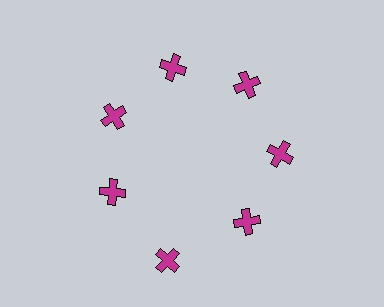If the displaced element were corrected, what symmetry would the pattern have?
It would have 7-fold rotational symmetry — the pattern would map onto itself every 51 degrees.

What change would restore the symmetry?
The symmetry would be restored by moving it inward, back onto the ring so that all 7 crosses sit at equal angles and equal distance from the center.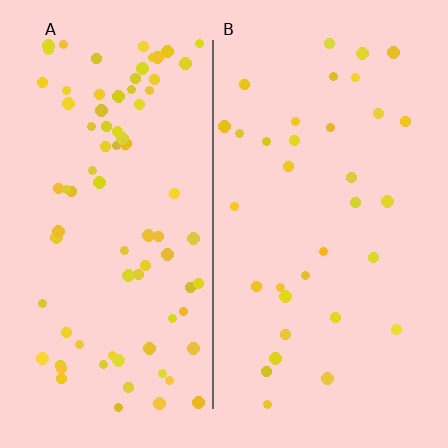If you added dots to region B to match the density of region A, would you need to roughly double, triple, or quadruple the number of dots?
Approximately double.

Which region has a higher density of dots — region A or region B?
A (the left).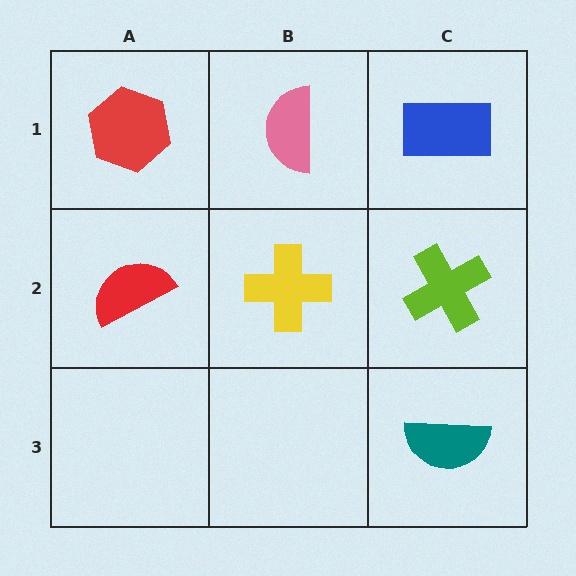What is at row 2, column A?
A red semicircle.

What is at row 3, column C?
A teal semicircle.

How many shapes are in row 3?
1 shape.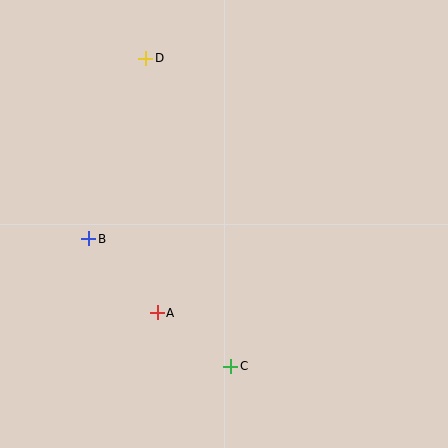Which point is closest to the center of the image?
Point A at (157, 313) is closest to the center.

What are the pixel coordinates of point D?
Point D is at (146, 58).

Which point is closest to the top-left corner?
Point D is closest to the top-left corner.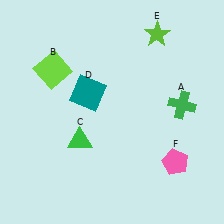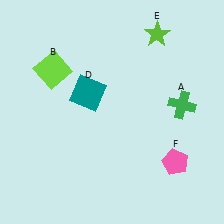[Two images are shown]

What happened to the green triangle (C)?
The green triangle (C) was removed in Image 2. It was in the bottom-left area of Image 1.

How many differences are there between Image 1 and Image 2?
There is 1 difference between the two images.